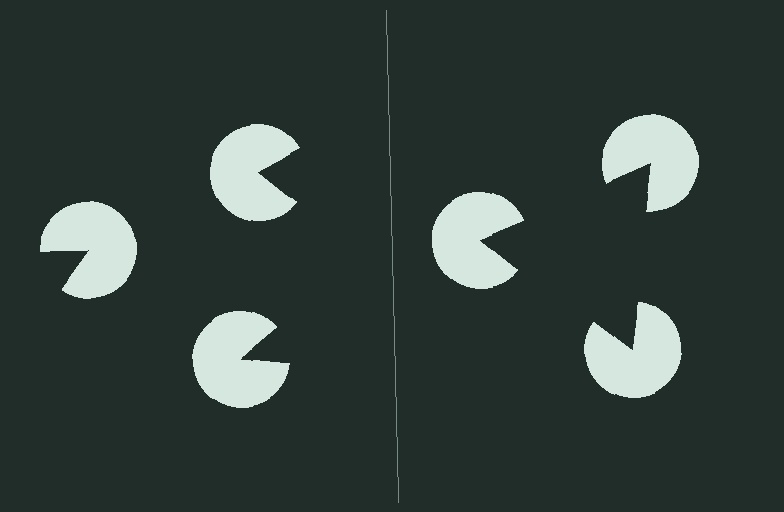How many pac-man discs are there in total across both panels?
6 — 3 on each side.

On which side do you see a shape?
An illusory triangle appears on the right side. On the left side the wedge cuts are rotated, so no coherent shape forms.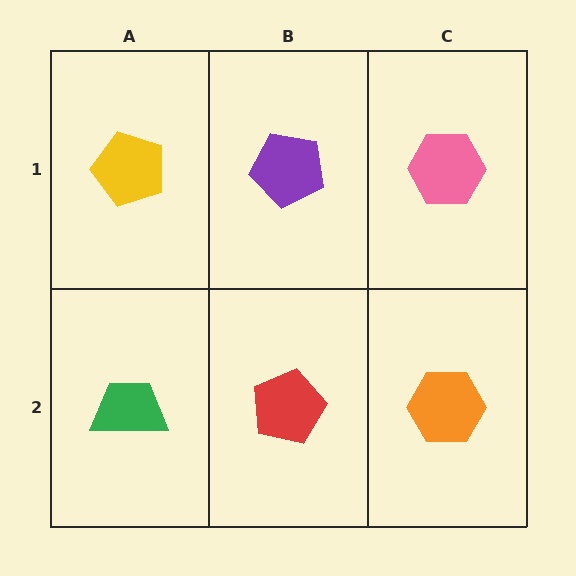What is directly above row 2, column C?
A pink hexagon.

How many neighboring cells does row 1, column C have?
2.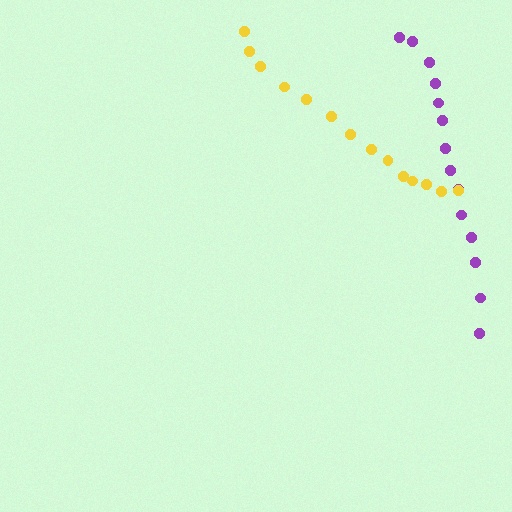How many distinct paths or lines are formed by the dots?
There are 2 distinct paths.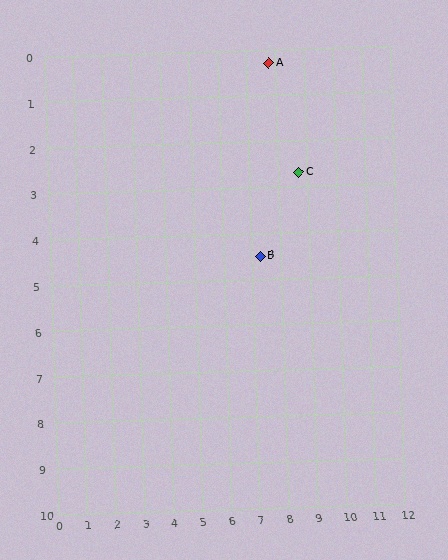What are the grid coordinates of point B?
Point B is at approximately (7.3, 4.5).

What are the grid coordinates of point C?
Point C is at approximately (8.7, 2.7).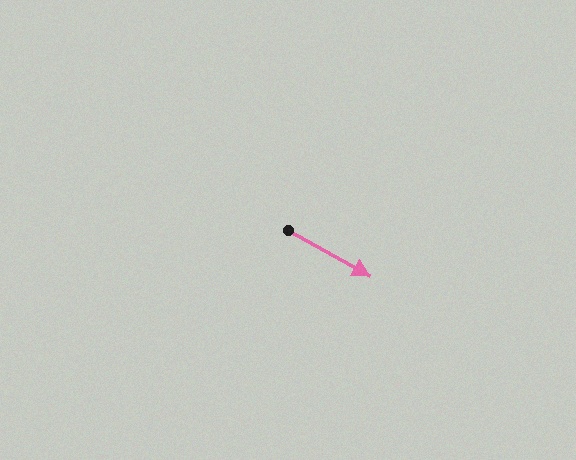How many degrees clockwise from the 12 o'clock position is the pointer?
Approximately 119 degrees.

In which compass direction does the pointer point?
Southeast.